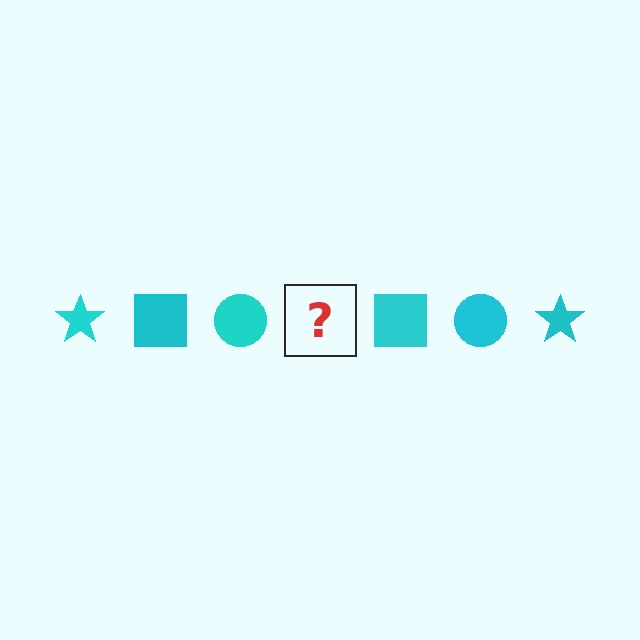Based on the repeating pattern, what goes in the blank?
The blank should be a cyan star.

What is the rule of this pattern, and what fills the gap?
The rule is that the pattern cycles through star, square, circle shapes in cyan. The gap should be filled with a cyan star.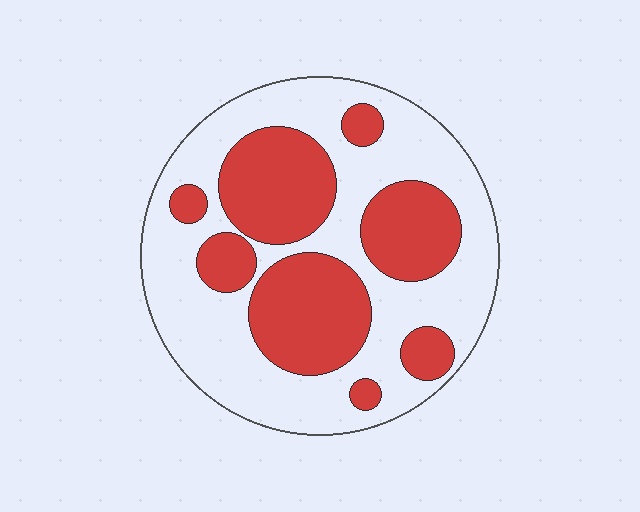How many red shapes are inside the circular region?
8.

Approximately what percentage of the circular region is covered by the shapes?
Approximately 40%.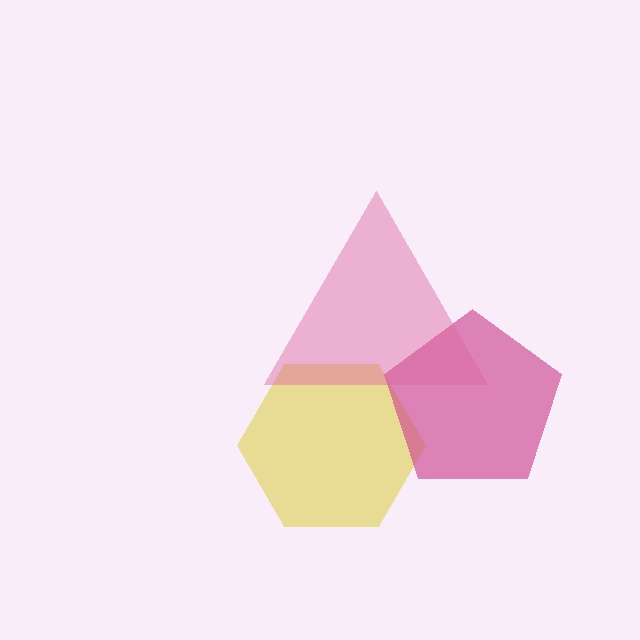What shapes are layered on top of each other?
The layered shapes are: a yellow hexagon, a magenta pentagon, a pink triangle.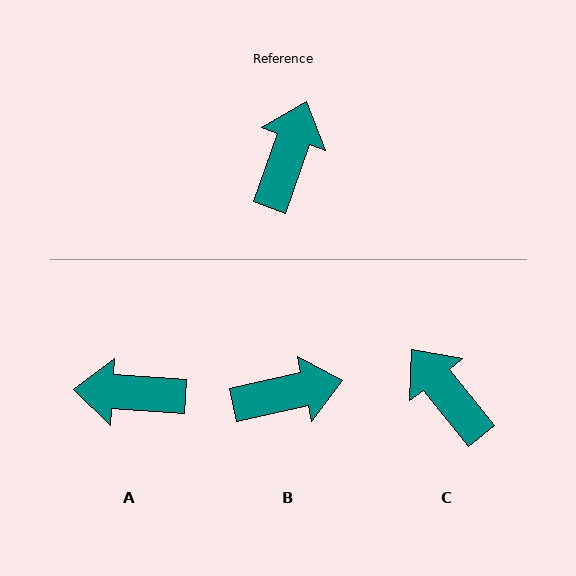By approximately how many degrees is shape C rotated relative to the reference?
Approximately 58 degrees counter-clockwise.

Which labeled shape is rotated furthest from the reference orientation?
A, about 106 degrees away.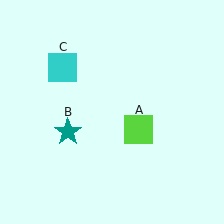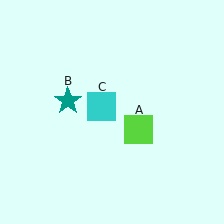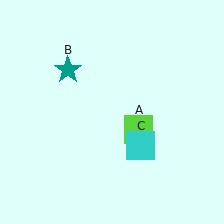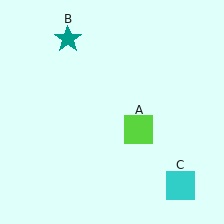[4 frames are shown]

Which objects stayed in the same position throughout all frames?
Lime square (object A) remained stationary.